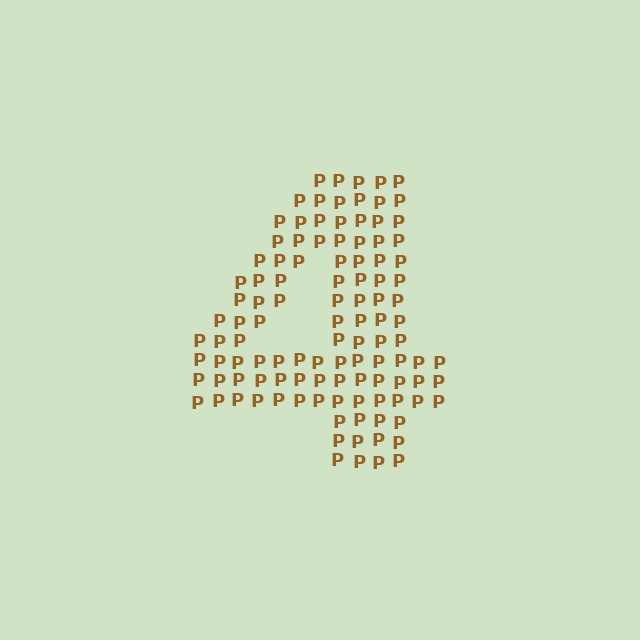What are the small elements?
The small elements are letter P's.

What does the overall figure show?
The overall figure shows the digit 4.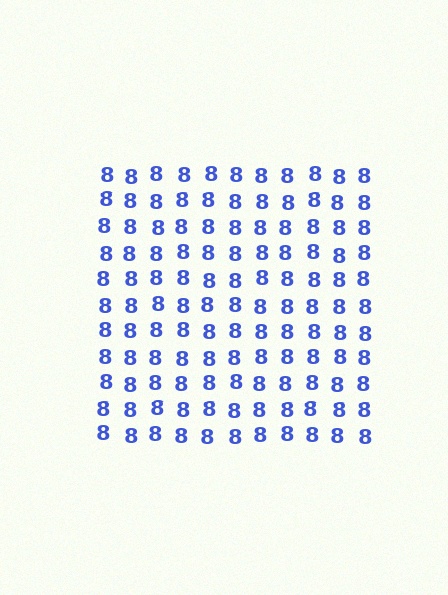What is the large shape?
The large shape is a square.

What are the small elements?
The small elements are digit 8's.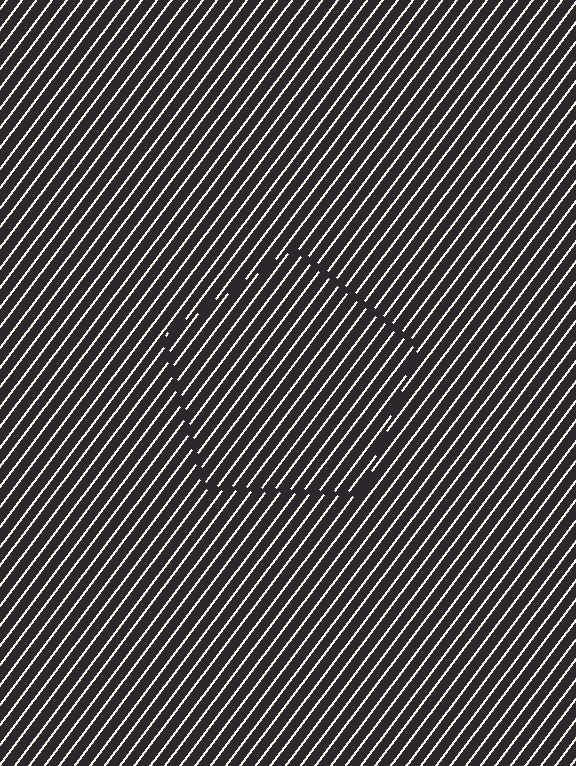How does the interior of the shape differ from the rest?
The interior of the shape contains the same grating, shifted by half a period — the contour is defined by the phase discontinuity where line-ends from the inner and outer gratings abut.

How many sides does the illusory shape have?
5 sides — the line-ends trace a pentagon.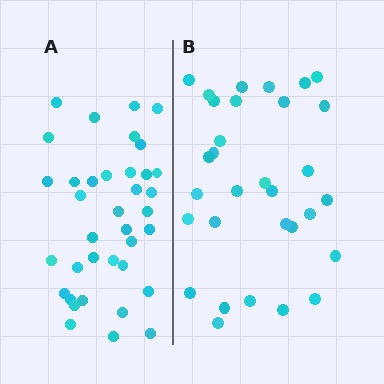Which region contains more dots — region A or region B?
Region A (the left region) has more dots.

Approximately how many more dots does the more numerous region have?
Region A has about 6 more dots than region B.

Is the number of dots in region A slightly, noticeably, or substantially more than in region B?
Region A has only slightly more — the two regions are fairly close. The ratio is roughly 1.2 to 1.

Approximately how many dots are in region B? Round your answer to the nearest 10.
About 30 dots. (The exact count is 31, which rounds to 30.)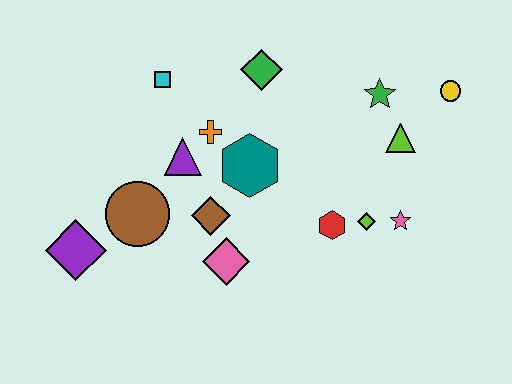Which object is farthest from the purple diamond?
The yellow circle is farthest from the purple diamond.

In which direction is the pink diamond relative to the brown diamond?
The pink diamond is below the brown diamond.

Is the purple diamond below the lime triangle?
Yes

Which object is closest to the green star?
The lime triangle is closest to the green star.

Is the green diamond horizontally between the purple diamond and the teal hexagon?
No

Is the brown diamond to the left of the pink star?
Yes